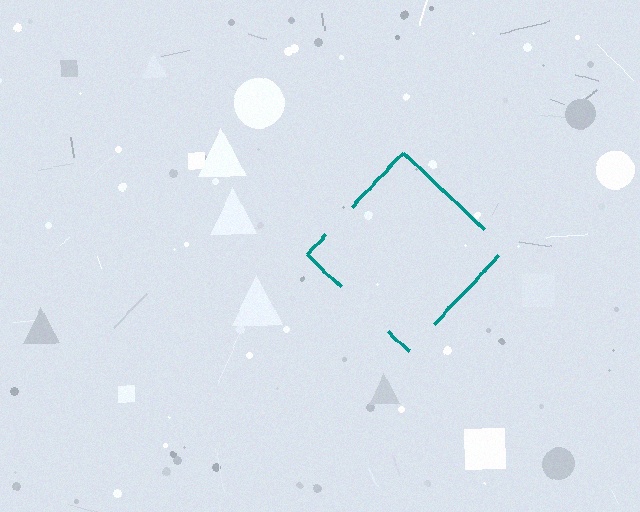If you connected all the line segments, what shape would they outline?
They would outline a diamond.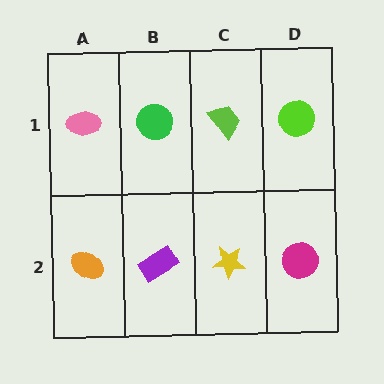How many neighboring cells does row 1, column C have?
3.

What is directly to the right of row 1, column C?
A lime circle.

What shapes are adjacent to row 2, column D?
A lime circle (row 1, column D), a yellow star (row 2, column C).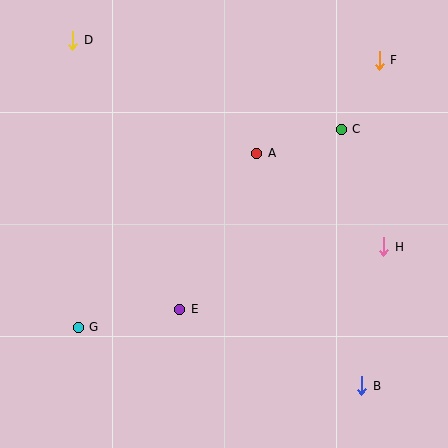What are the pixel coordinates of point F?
Point F is at (379, 60).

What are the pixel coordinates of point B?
Point B is at (362, 386).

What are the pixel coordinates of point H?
Point H is at (384, 247).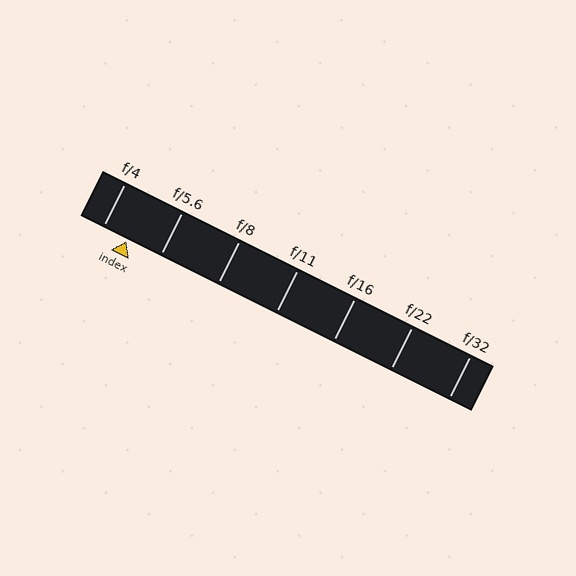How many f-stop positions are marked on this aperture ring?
There are 7 f-stop positions marked.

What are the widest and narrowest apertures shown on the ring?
The widest aperture shown is f/4 and the narrowest is f/32.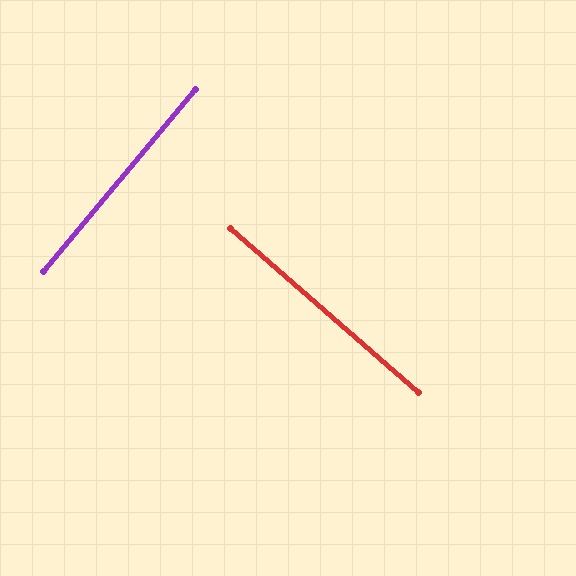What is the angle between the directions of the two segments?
Approximately 89 degrees.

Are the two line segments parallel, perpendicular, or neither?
Perpendicular — they meet at approximately 89°.